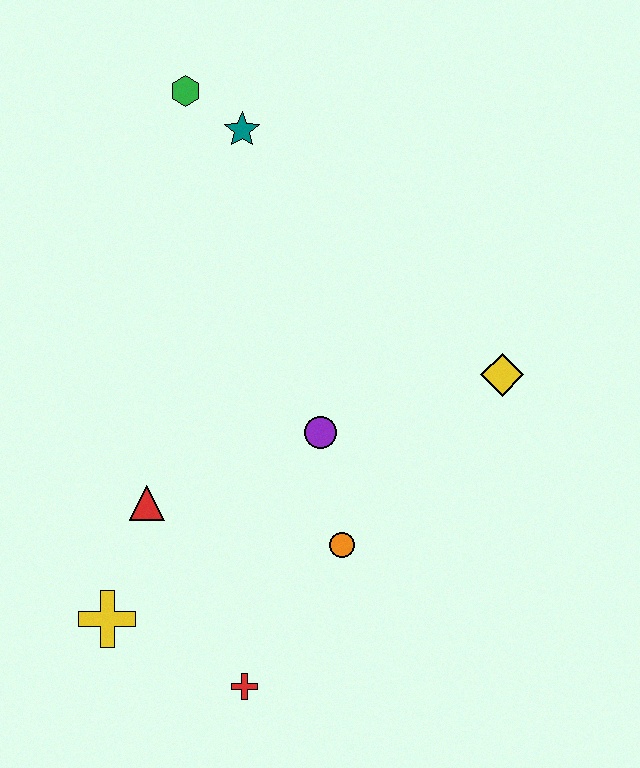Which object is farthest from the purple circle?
The green hexagon is farthest from the purple circle.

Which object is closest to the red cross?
The yellow cross is closest to the red cross.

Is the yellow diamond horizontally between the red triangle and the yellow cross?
No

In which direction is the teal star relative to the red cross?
The teal star is above the red cross.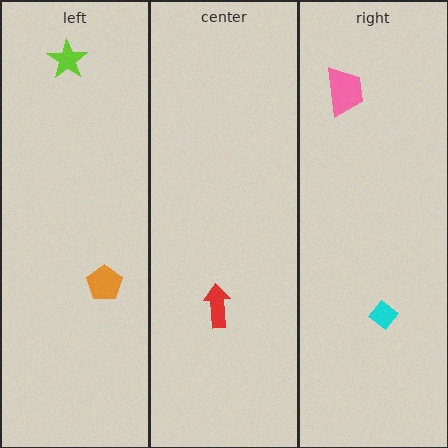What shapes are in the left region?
The lime star, the orange pentagon.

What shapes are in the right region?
The pink trapezoid, the cyan diamond.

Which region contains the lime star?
The left region.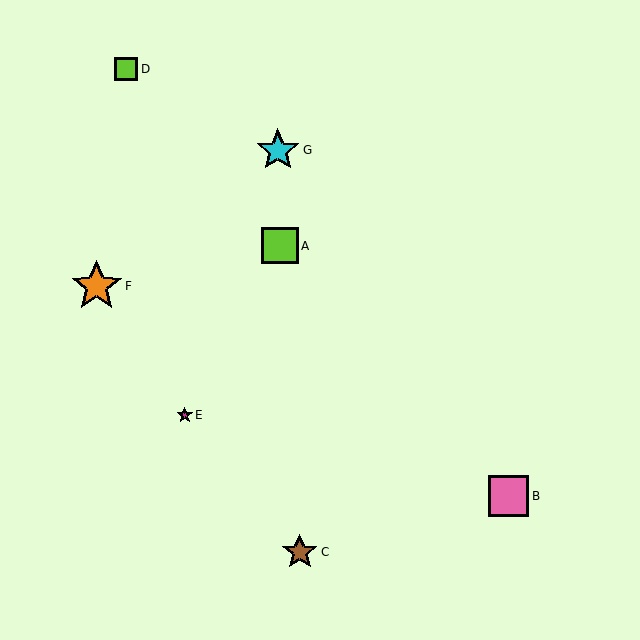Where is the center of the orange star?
The center of the orange star is at (97, 286).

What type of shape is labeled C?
Shape C is a brown star.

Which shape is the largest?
The orange star (labeled F) is the largest.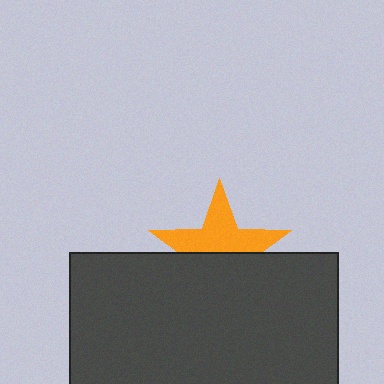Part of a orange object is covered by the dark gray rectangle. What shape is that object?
It is a star.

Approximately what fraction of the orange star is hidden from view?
Roughly 48% of the orange star is hidden behind the dark gray rectangle.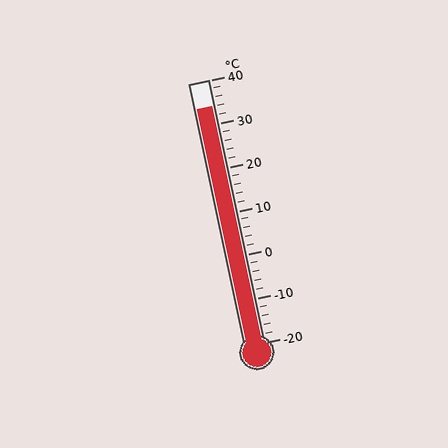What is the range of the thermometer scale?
The thermometer scale ranges from -20°C to 40°C.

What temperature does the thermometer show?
The thermometer shows approximately 34°C.